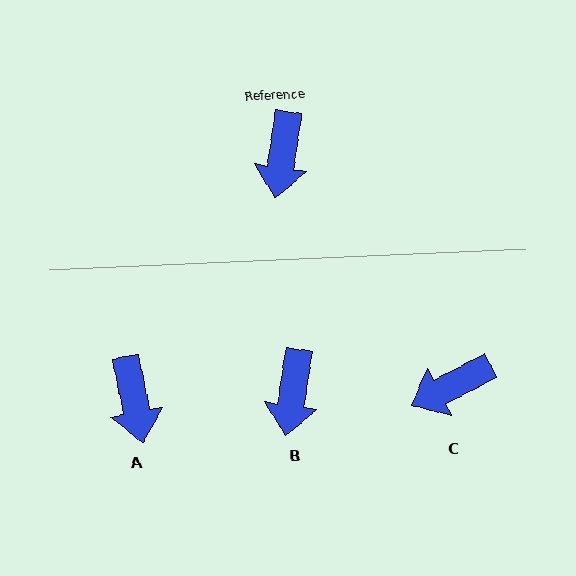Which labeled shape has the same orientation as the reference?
B.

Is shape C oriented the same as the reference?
No, it is off by about 54 degrees.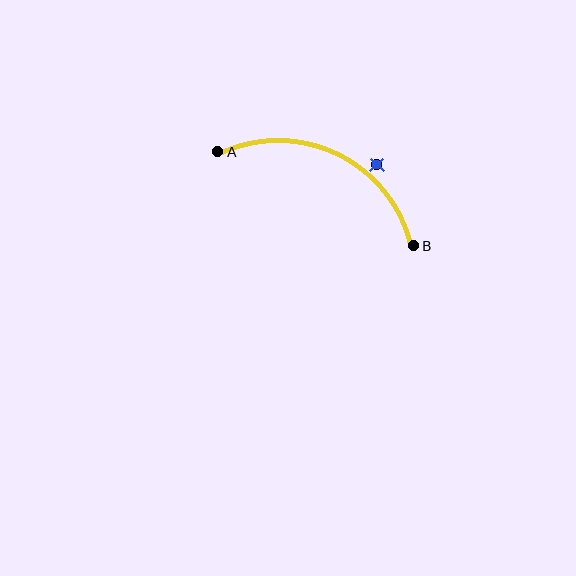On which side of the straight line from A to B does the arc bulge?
The arc bulges above the straight line connecting A and B.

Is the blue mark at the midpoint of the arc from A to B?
No — the blue mark does not lie on the arc at all. It sits slightly outside the curve.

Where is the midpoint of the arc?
The arc midpoint is the point on the curve farthest from the straight line joining A and B. It sits above that line.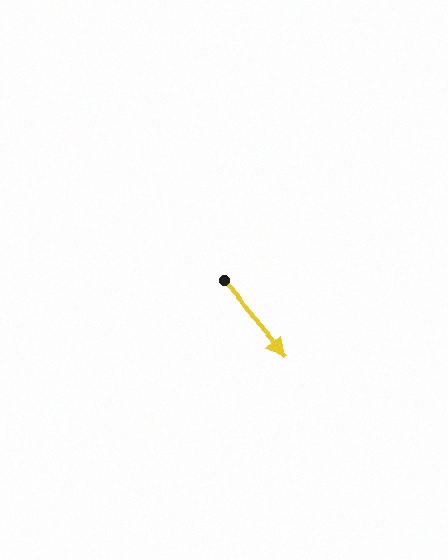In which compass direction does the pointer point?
Southeast.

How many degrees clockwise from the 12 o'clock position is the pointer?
Approximately 140 degrees.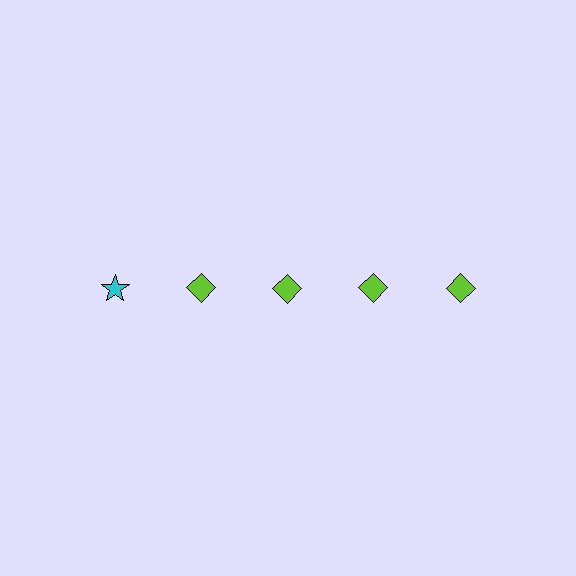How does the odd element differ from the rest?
It differs in both color (cyan instead of lime) and shape (star instead of diamond).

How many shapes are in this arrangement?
There are 5 shapes arranged in a grid pattern.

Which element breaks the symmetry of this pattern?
The cyan star in the top row, leftmost column breaks the symmetry. All other shapes are lime diamonds.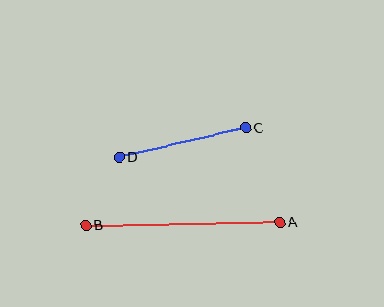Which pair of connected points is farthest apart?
Points A and B are farthest apart.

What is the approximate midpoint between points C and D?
The midpoint is at approximately (182, 142) pixels.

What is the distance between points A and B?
The distance is approximately 194 pixels.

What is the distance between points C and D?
The distance is approximately 130 pixels.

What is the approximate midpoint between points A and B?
The midpoint is at approximately (183, 224) pixels.